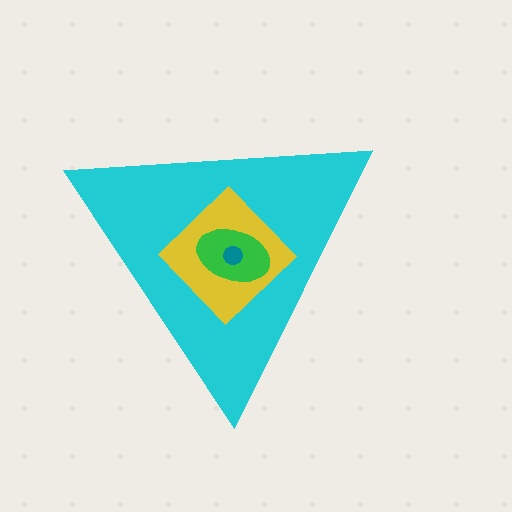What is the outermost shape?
The cyan triangle.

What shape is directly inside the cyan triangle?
The yellow diamond.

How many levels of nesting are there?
4.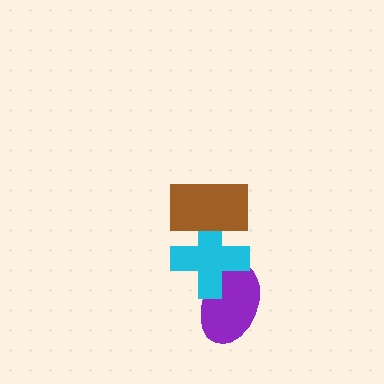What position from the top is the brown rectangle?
The brown rectangle is 1st from the top.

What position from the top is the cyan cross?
The cyan cross is 2nd from the top.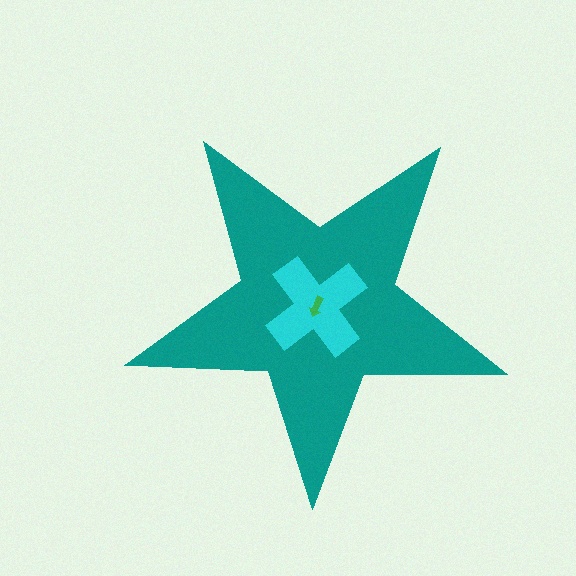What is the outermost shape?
The teal star.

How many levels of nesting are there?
3.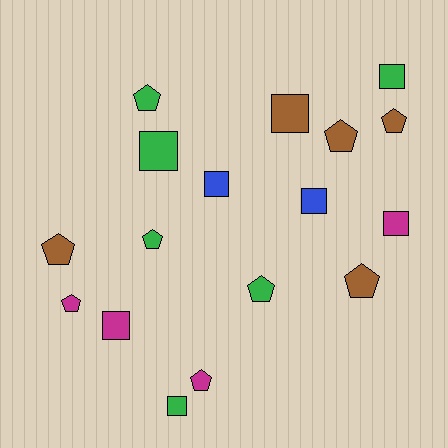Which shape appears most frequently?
Pentagon, with 9 objects.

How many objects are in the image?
There are 17 objects.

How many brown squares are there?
There is 1 brown square.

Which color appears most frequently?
Green, with 6 objects.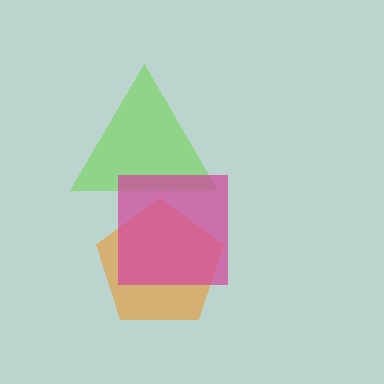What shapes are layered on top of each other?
The layered shapes are: an orange pentagon, a lime triangle, a magenta square.